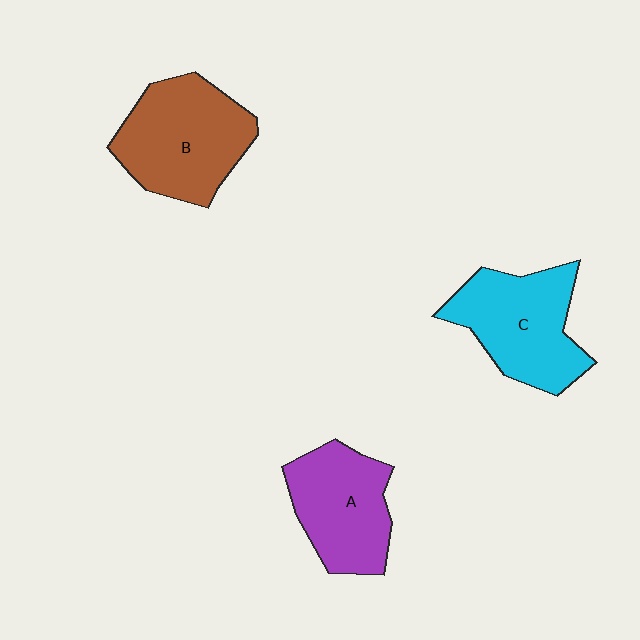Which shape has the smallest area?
Shape A (purple).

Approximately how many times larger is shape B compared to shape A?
Approximately 1.2 times.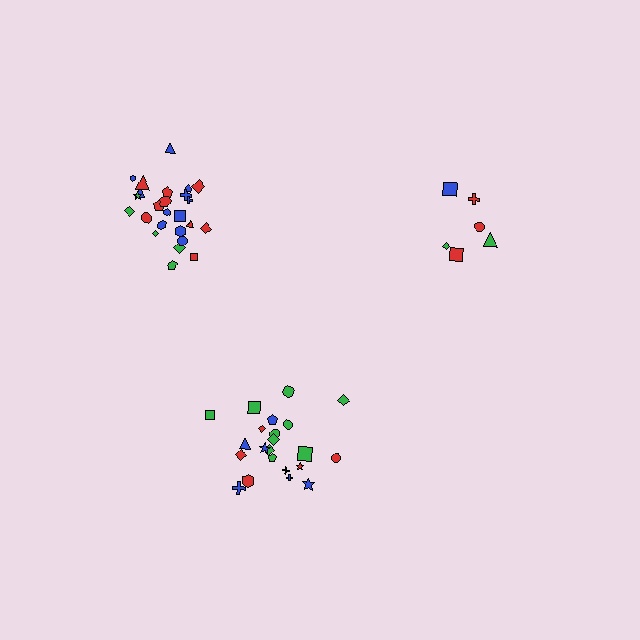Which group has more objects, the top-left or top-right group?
The top-left group.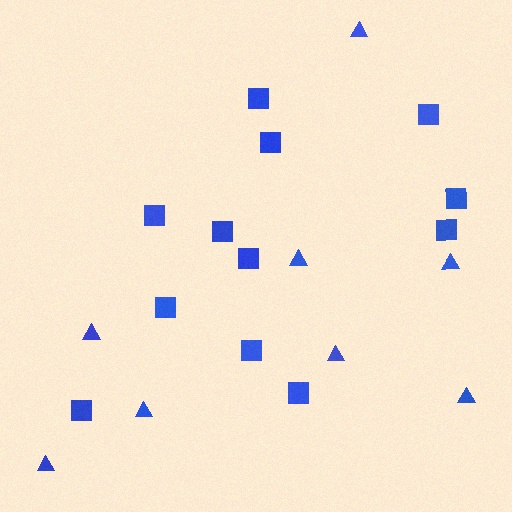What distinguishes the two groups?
There are 2 groups: one group of squares (12) and one group of triangles (8).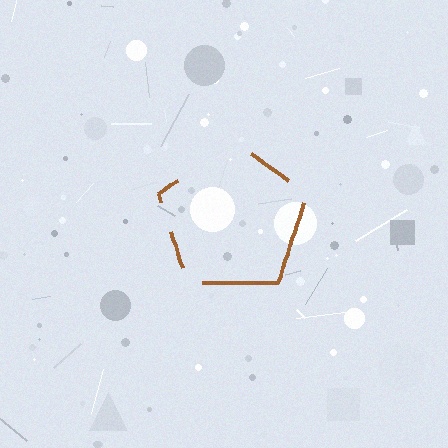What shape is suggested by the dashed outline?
The dashed outline suggests a pentagon.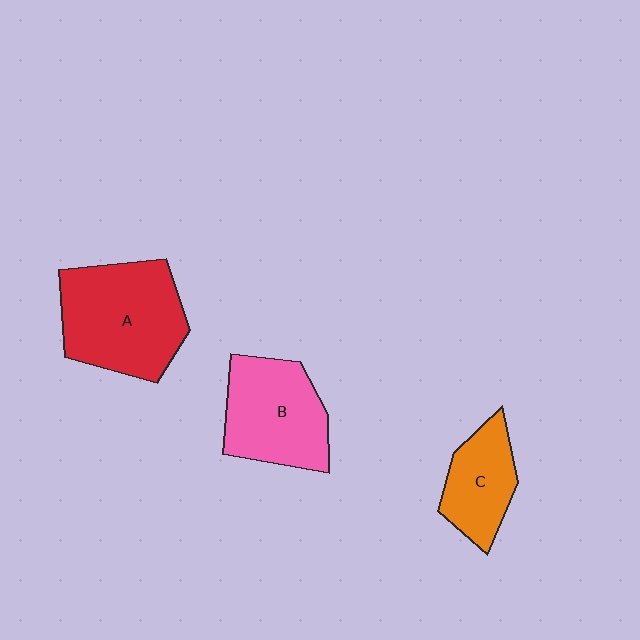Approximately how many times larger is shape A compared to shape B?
Approximately 1.2 times.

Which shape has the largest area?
Shape A (red).